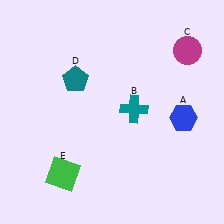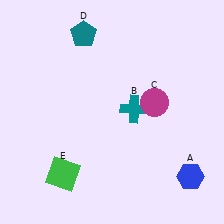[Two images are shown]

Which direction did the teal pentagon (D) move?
The teal pentagon (D) moved up.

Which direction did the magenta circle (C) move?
The magenta circle (C) moved down.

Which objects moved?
The objects that moved are: the blue hexagon (A), the magenta circle (C), the teal pentagon (D).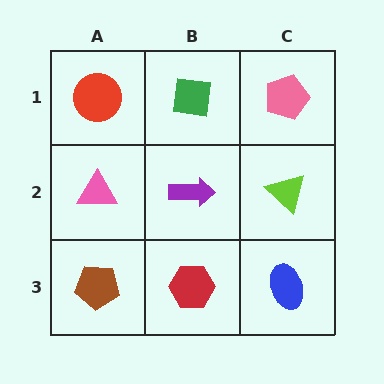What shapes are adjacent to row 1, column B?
A purple arrow (row 2, column B), a red circle (row 1, column A), a pink pentagon (row 1, column C).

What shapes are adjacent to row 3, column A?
A pink triangle (row 2, column A), a red hexagon (row 3, column B).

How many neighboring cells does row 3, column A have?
2.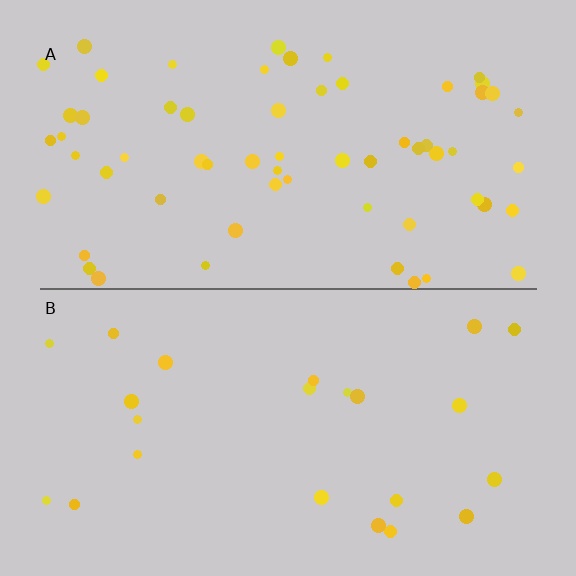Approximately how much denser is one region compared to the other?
Approximately 2.7× — region A over region B.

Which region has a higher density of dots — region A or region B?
A (the top).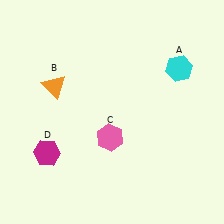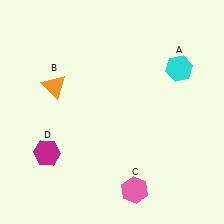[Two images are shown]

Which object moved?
The pink hexagon (C) moved down.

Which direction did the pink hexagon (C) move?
The pink hexagon (C) moved down.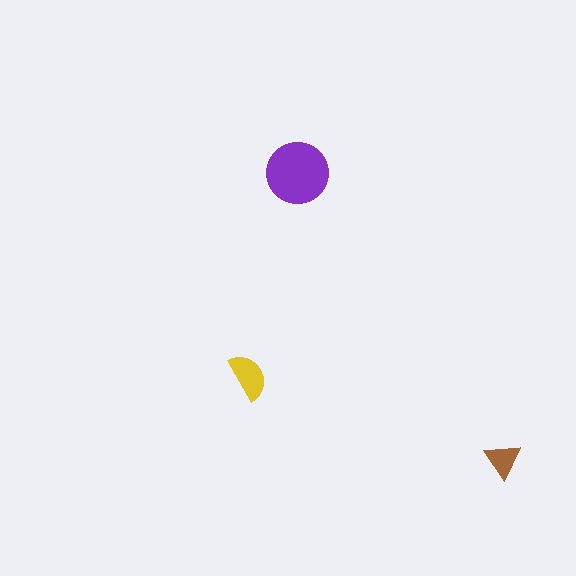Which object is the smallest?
The brown triangle.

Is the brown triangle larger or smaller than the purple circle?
Smaller.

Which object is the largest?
The purple circle.